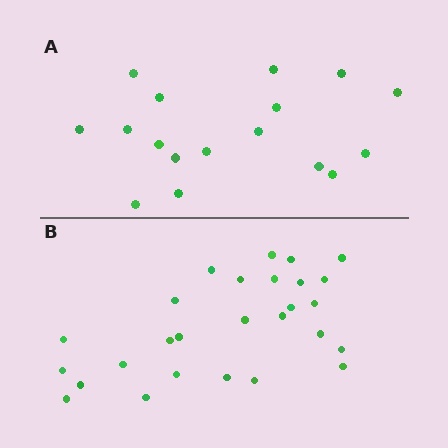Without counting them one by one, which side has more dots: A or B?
Region B (the bottom region) has more dots.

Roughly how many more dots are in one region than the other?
Region B has roughly 10 or so more dots than region A.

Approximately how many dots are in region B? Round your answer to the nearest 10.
About 30 dots. (The exact count is 27, which rounds to 30.)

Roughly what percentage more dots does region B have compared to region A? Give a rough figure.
About 60% more.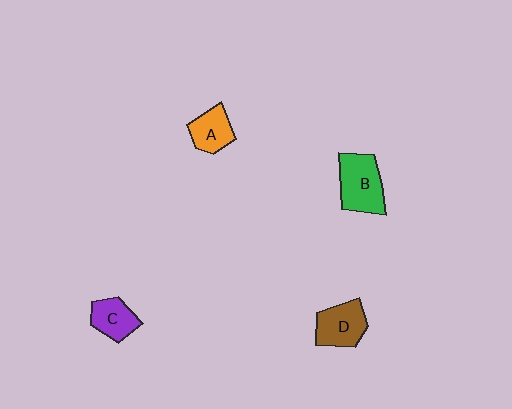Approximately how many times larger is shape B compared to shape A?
Approximately 1.5 times.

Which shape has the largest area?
Shape B (green).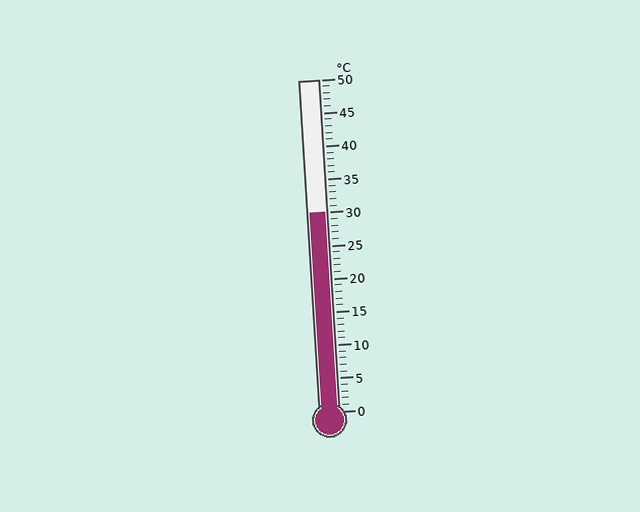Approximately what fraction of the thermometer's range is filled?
The thermometer is filled to approximately 60% of its range.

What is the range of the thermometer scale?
The thermometer scale ranges from 0°C to 50°C.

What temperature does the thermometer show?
The thermometer shows approximately 30°C.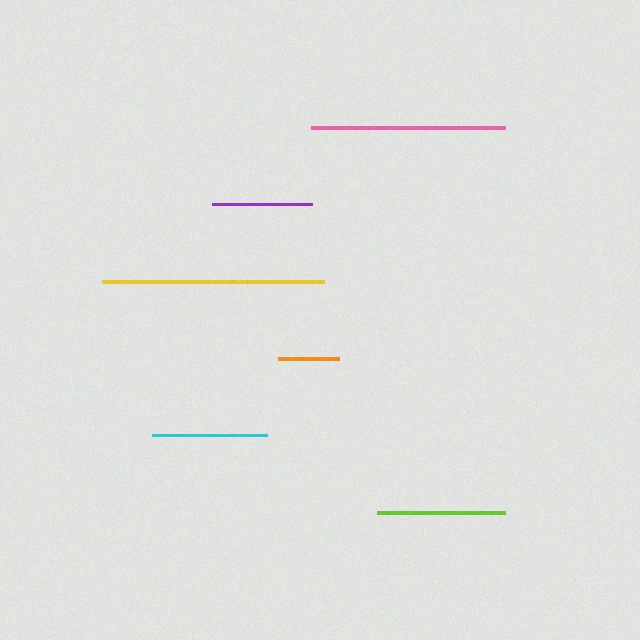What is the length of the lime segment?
The lime segment is approximately 128 pixels long.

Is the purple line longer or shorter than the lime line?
The lime line is longer than the purple line.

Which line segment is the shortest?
The orange line is the shortest at approximately 61 pixels.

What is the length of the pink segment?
The pink segment is approximately 193 pixels long.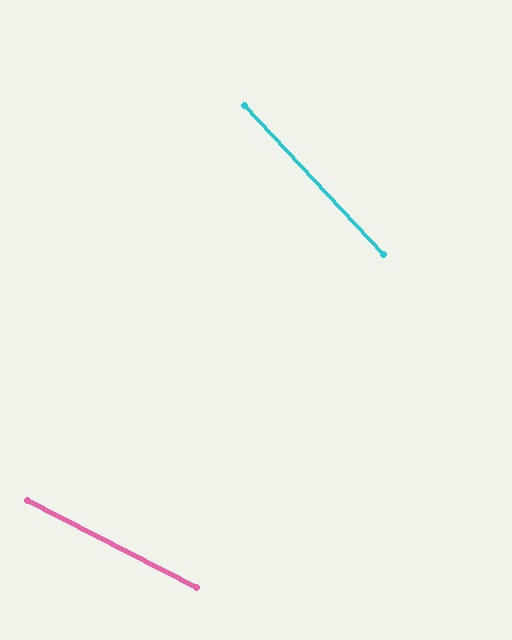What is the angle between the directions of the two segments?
Approximately 19 degrees.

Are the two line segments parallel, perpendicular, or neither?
Neither parallel nor perpendicular — they differ by about 19°.